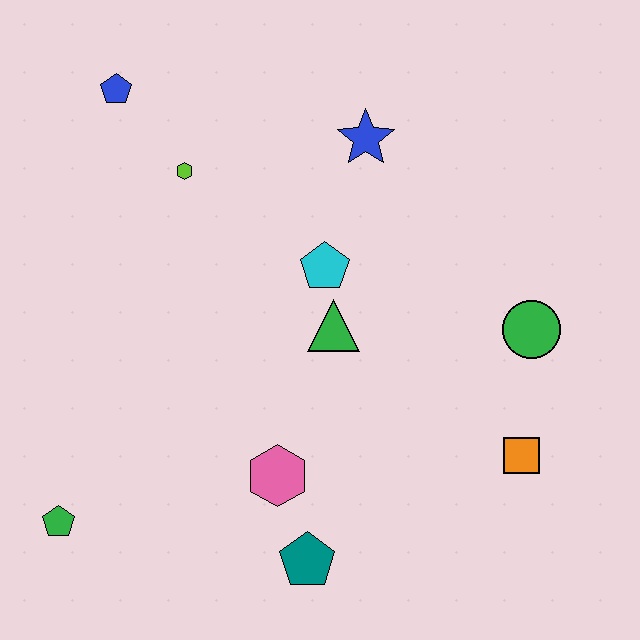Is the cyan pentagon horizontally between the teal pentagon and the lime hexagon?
No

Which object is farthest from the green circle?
The green pentagon is farthest from the green circle.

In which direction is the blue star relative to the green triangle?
The blue star is above the green triangle.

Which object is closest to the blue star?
The cyan pentagon is closest to the blue star.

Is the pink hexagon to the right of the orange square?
No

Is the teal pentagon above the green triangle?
No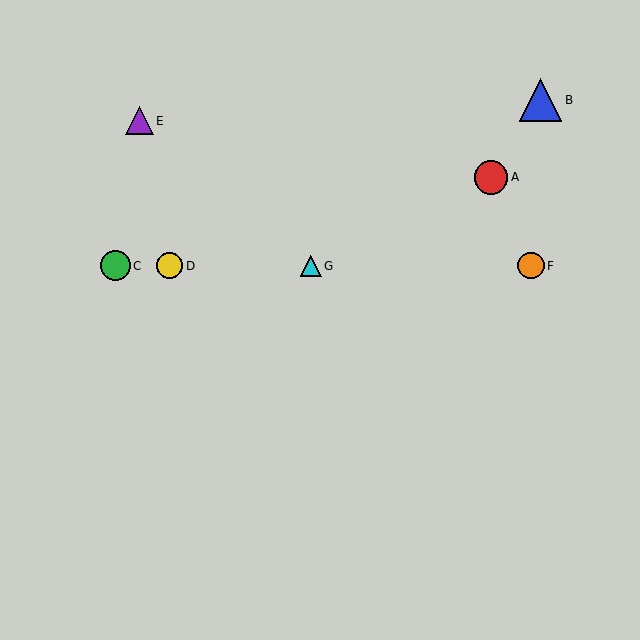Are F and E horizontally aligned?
No, F is at y≈266 and E is at y≈121.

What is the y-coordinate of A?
Object A is at y≈177.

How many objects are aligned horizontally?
4 objects (C, D, F, G) are aligned horizontally.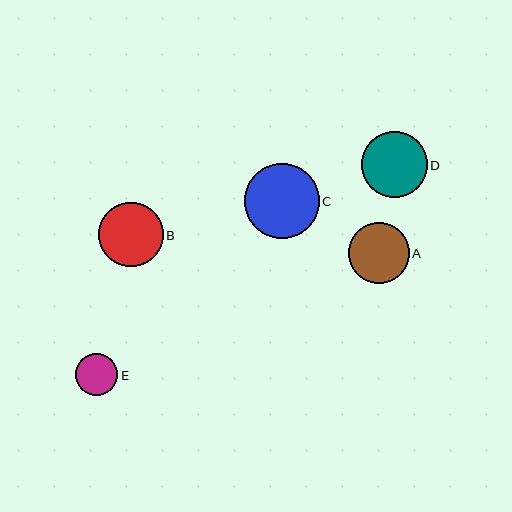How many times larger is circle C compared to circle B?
Circle C is approximately 1.2 times the size of circle B.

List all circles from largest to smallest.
From largest to smallest: C, D, B, A, E.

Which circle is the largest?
Circle C is the largest with a size of approximately 75 pixels.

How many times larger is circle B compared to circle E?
Circle B is approximately 1.5 times the size of circle E.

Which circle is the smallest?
Circle E is the smallest with a size of approximately 42 pixels.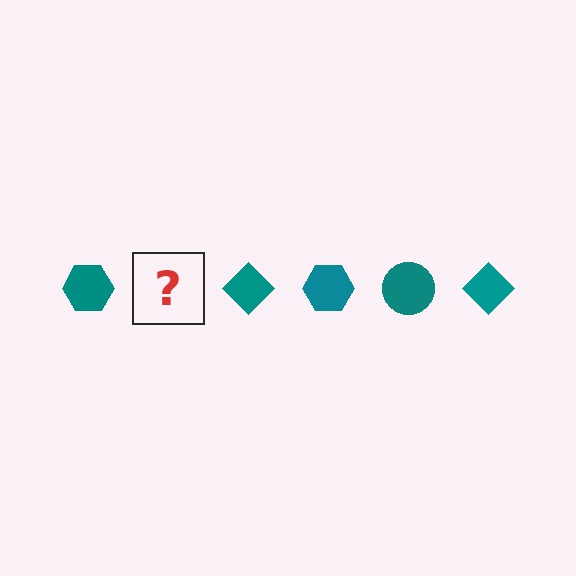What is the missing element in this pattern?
The missing element is a teal circle.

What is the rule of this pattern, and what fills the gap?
The rule is that the pattern cycles through hexagon, circle, diamond shapes in teal. The gap should be filled with a teal circle.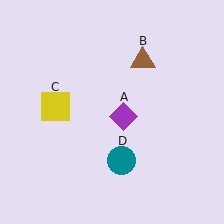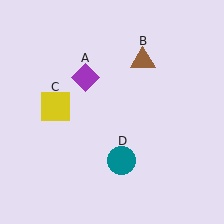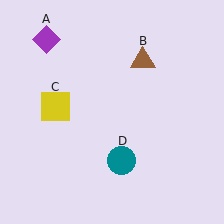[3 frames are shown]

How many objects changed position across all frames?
1 object changed position: purple diamond (object A).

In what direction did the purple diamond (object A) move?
The purple diamond (object A) moved up and to the left.